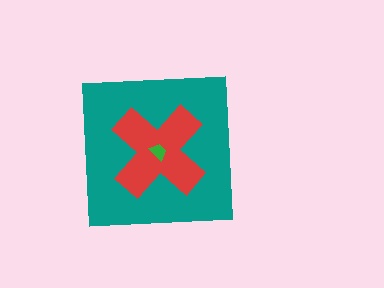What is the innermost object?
The green trapezoid.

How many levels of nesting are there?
3.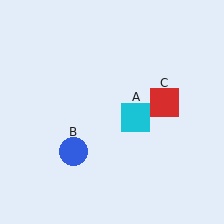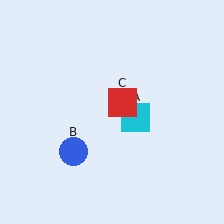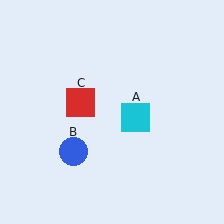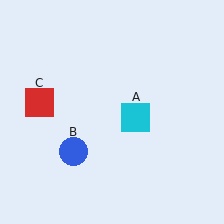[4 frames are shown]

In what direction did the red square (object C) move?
The red square (object C) moved left.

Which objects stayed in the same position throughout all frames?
Cyan square (object A) and blue circle (object B) remained stationary.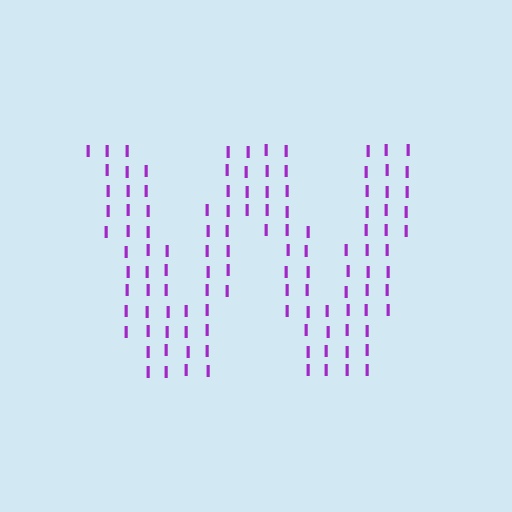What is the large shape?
The large shape is the letter W.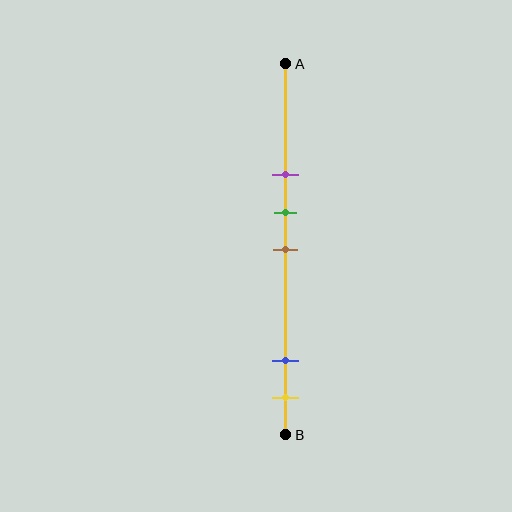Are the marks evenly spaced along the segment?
No, the marks are not evenly spaced.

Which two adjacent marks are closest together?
The green and brown marks are the closest adjacent pair.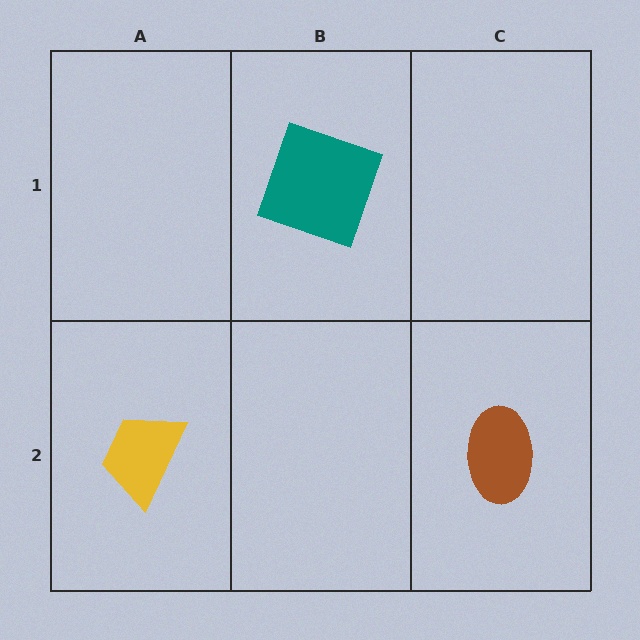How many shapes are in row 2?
2 shapes.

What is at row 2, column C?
A brown ellipse.